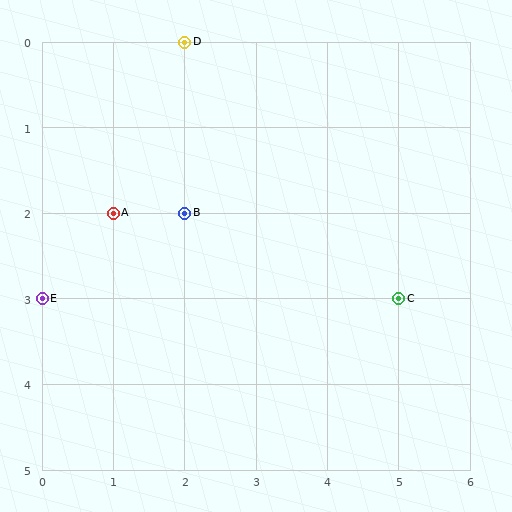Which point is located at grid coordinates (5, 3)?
Point C is at (5, 3).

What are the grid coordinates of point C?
Point C is at grid coordinates (5, 3).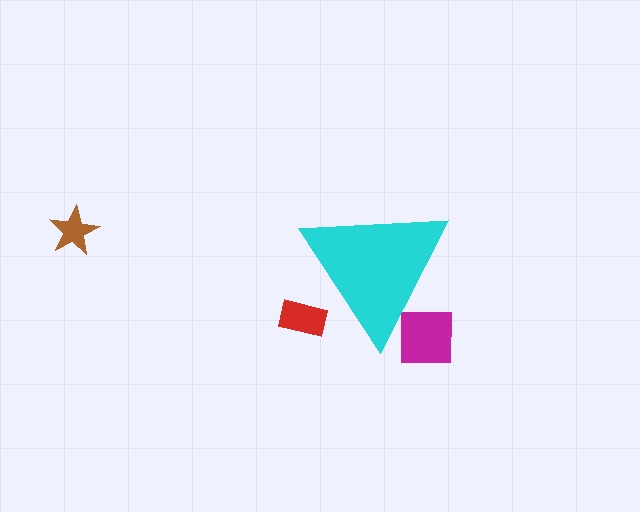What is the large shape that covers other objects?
A cyan triangle.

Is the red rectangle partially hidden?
Yes, the red rectangle is partially hidden behind the cyan triangle.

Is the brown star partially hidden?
No, the brown star is fully visible.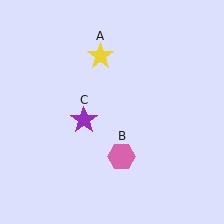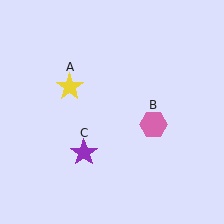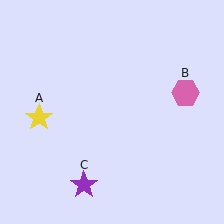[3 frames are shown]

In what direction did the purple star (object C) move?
The purple star (object C) moved down.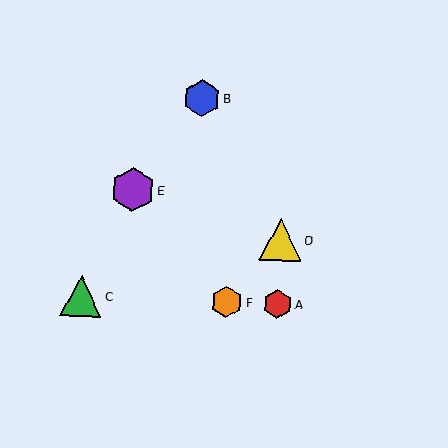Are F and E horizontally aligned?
No, F is at y≈302 and E is at y≈190.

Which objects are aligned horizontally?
Objects A, C, F are aligned horizontally.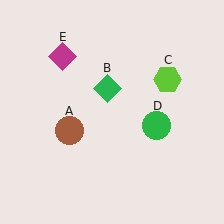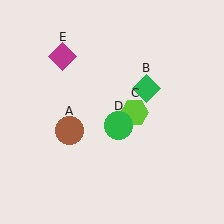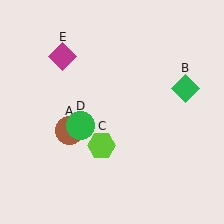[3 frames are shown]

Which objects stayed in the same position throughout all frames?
Brown circle (object A) and magenta diamond (object E) remained stationary.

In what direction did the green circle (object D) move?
The green circle (object D) moved left.